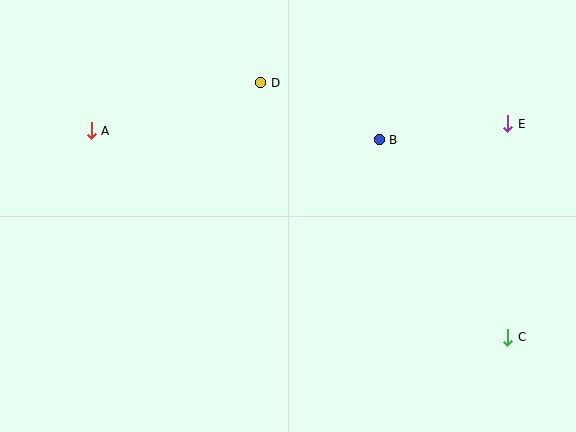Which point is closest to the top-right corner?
Point E is closest to the top-right corner.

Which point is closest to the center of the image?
Point B at (379, 140) is closest to the center.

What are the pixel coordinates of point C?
Point C is at (508, 337).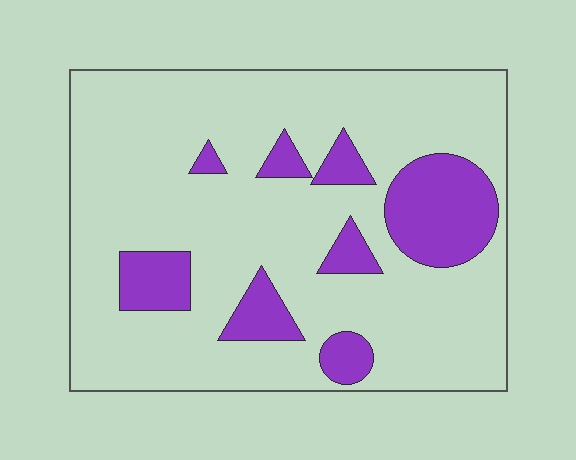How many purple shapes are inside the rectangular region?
8.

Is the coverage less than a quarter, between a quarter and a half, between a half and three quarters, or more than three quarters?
Less than a quarter.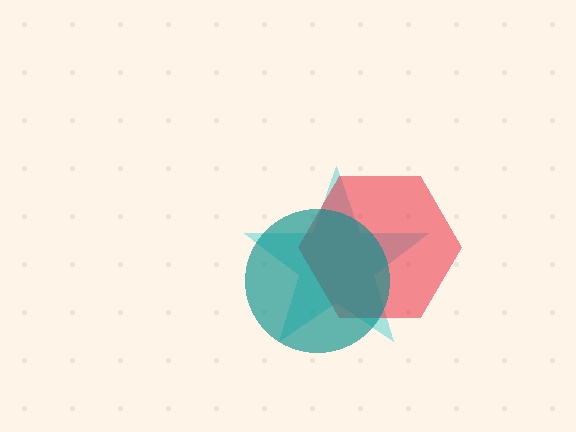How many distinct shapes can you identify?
There are 3 distinct shapes: a cyan star, a red hexagon, a teal circle.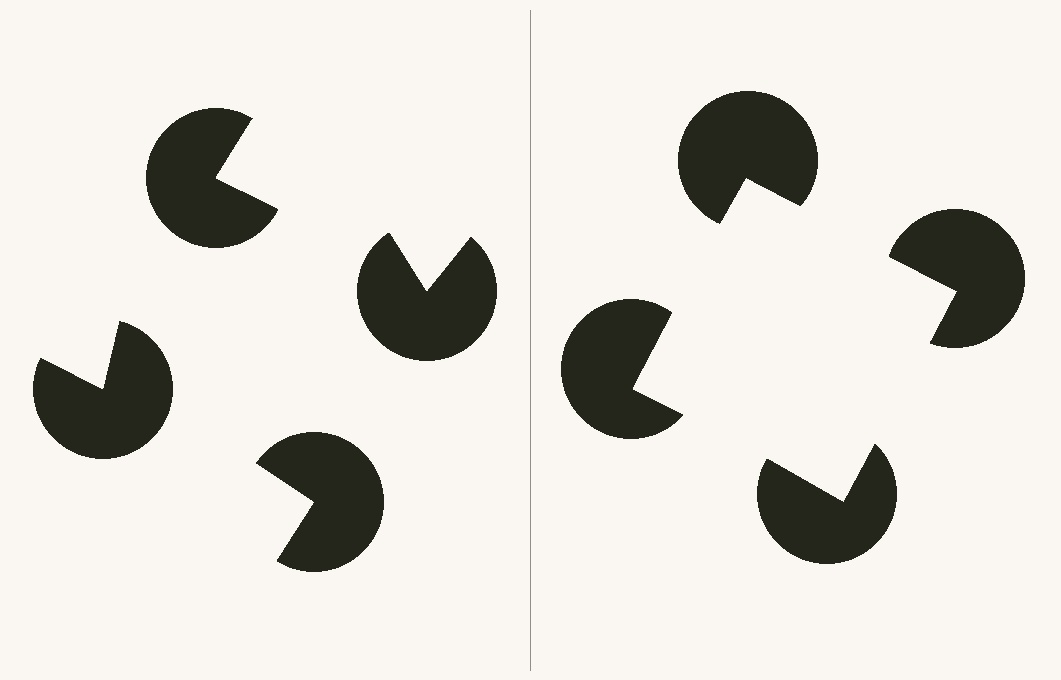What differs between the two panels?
The pac-man discs are positioned identically on both sides; only the wedge orientations differ. On the right they align to a square; on the left they are misaligned.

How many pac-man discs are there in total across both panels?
8 — 4 on each side.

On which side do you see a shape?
An illusory square appears on the right side. On the left side the wedge cuts are rotated, so no coherent shape forms.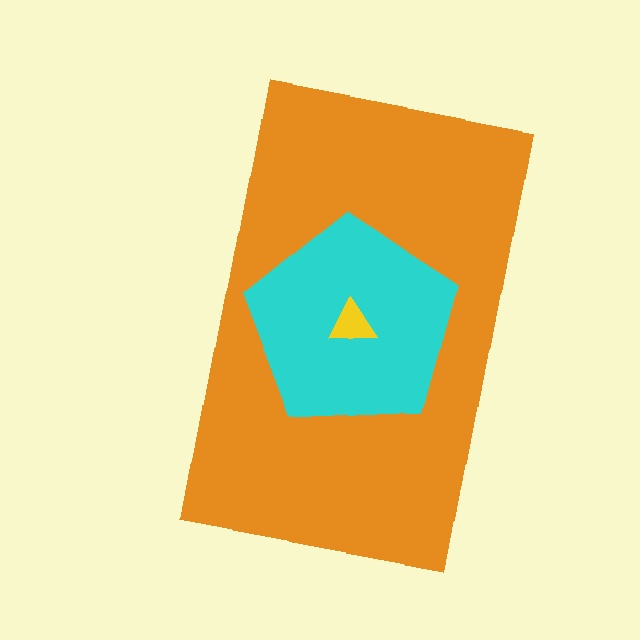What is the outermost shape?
The orange rectangle.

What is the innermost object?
The yellow triangle.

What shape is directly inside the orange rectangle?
The cyan pentagon.